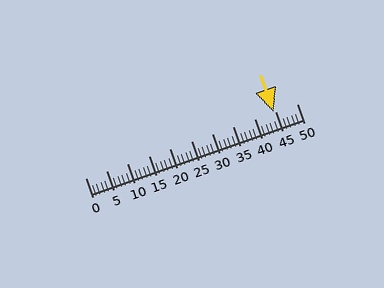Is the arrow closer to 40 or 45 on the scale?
The arrow is closer to 45.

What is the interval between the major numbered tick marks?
The major tick marks are spaced 5 units apart.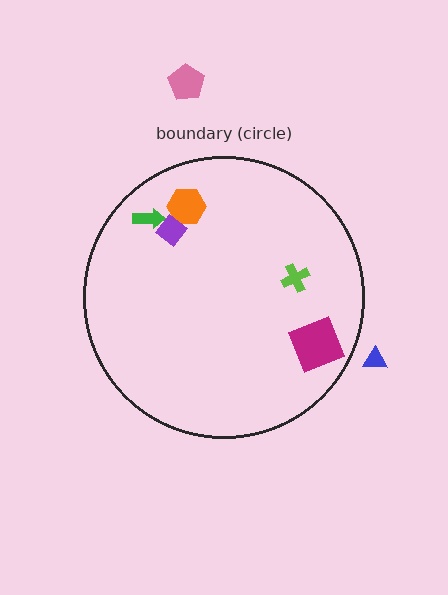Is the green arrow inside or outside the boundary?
Inside.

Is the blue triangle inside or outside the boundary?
Outside.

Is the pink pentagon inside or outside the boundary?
Outside.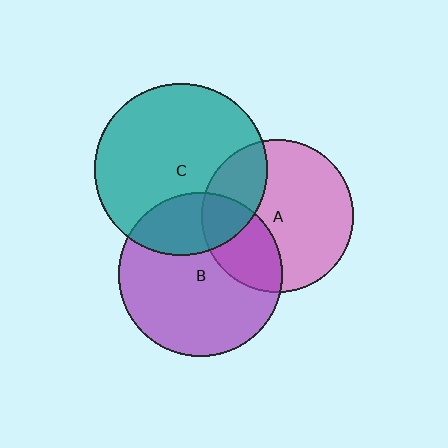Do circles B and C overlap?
Yes.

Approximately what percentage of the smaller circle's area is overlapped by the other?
Approximately 25%.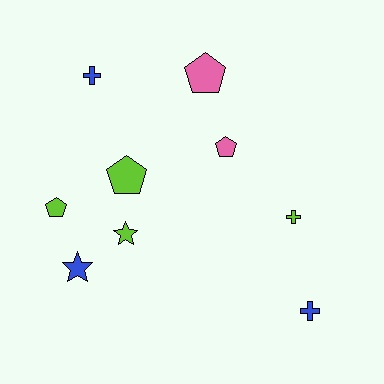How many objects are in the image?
There are 9 objects.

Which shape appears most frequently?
Pentagon, with 4 objects.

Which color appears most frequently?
Lime, with 4 objects.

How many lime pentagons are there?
There are 2 lime pentagons.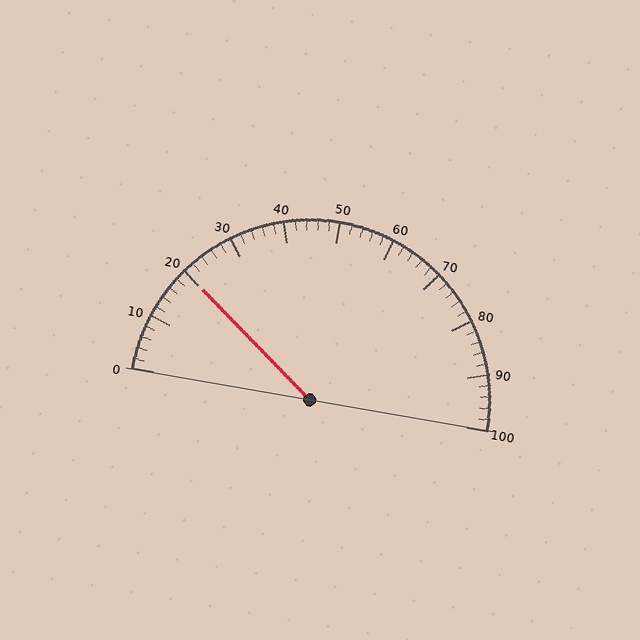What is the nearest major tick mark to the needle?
The nearest major tick mark is 20.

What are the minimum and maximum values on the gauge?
The gauge ranges from 0 to 100.